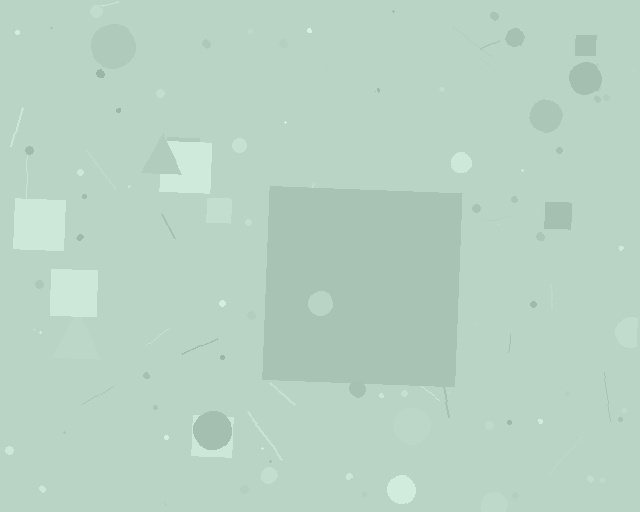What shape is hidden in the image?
A square is hidden in the image.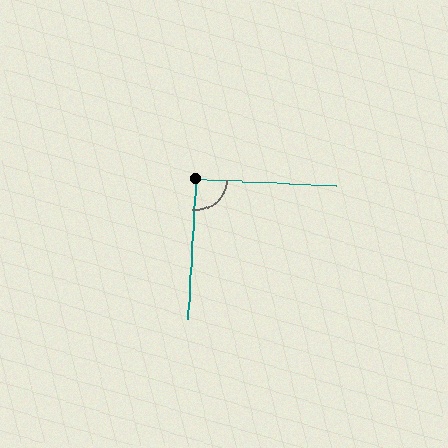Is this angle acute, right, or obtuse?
It is approximately a right angle.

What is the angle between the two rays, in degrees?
Approximately 90 degrees.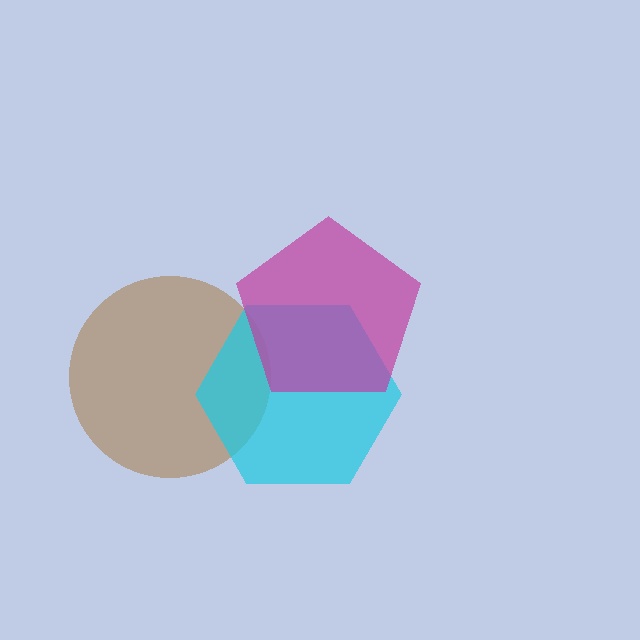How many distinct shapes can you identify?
There are 3 distinct shapes: a brown circle, a cyan hexagon, a magenta pentagon.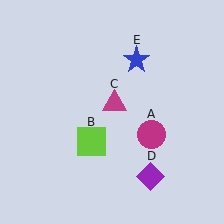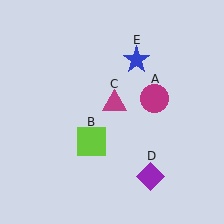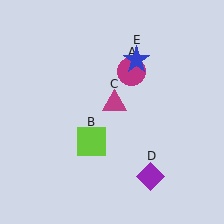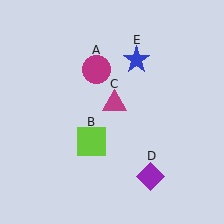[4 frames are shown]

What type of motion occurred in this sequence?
The magenta circle (object A) rotated counterclockwise around the center of the scene.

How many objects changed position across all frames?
1 object changed position: magenta circle (object A).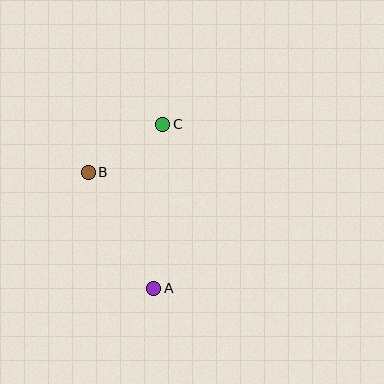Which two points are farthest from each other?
Points A and C are farthest from each other.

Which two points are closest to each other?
Points B and C are closest to each other.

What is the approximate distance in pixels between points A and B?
The distance between A and B is approximately 133 pixels.